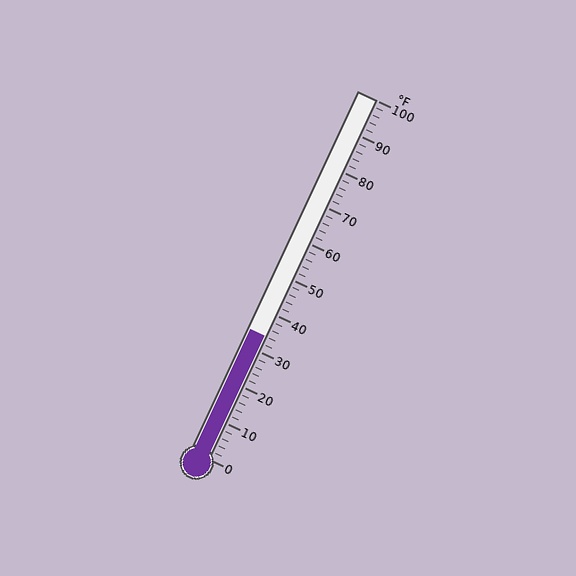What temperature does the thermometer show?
The thermometer shows approximately 34°F.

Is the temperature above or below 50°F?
The temperature is below 50°F.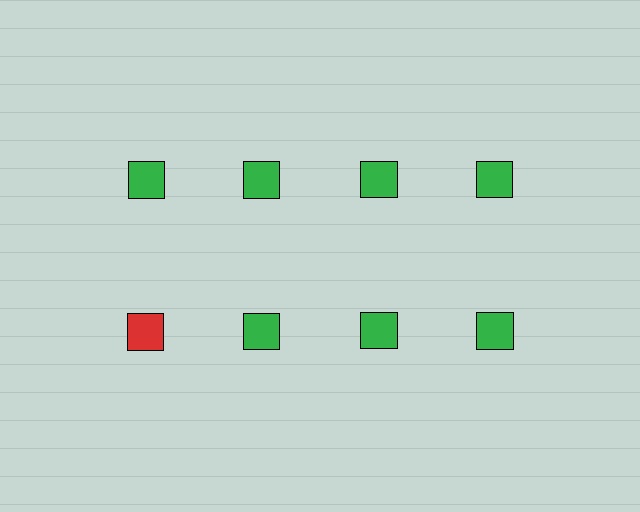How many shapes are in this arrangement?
There are 8 shapes arranged in a grid pattern.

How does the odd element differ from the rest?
It has a different color: red instead of green.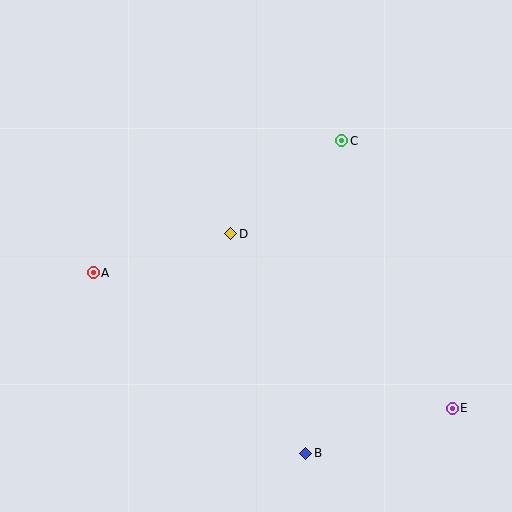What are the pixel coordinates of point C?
Point C is at (342, 141).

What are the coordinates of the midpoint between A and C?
The midpoint between A and C is at (218, 207).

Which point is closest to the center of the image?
Point D at (231, 234) is closest to the center.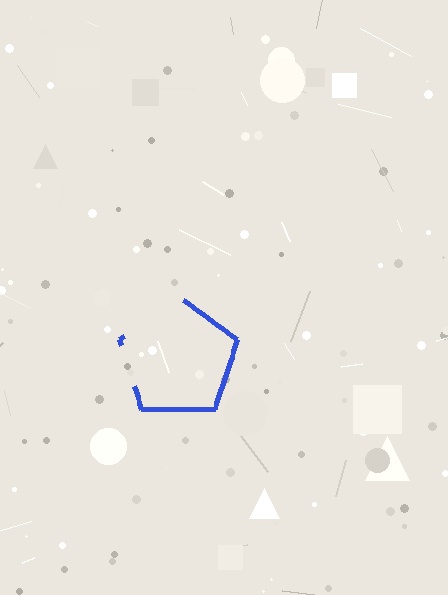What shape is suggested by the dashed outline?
The dashed outline suggests a pentagon.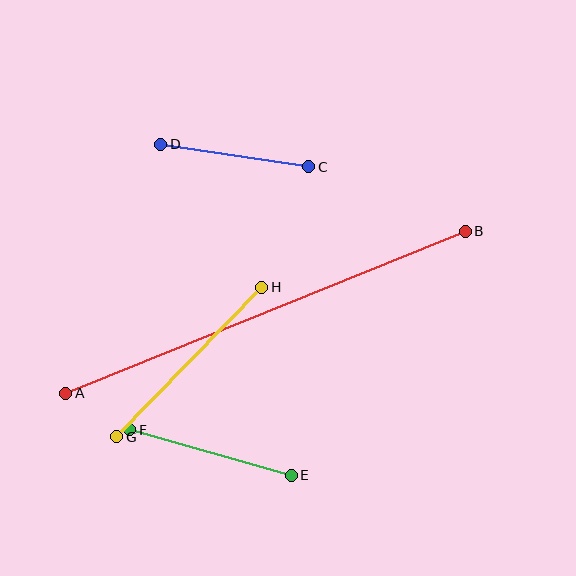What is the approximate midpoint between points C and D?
The midpoint is at approximately (235, 155) pixels.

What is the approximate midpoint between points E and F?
The midpoint is at approximately (211, 453) pixels.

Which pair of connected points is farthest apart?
Points A and B are farthest apart.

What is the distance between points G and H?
The distance is approximately 208 pixels.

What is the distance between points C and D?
The distance is approximately 150 pixels.